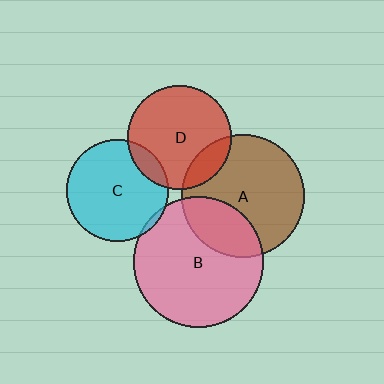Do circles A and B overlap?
Yes.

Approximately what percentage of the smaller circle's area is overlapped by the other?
Approximately 25%.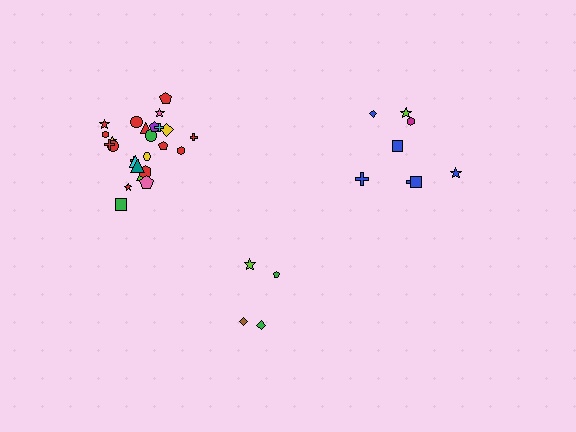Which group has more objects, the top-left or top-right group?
The top-left group.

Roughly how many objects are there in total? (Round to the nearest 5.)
Roughly 35 objects in total.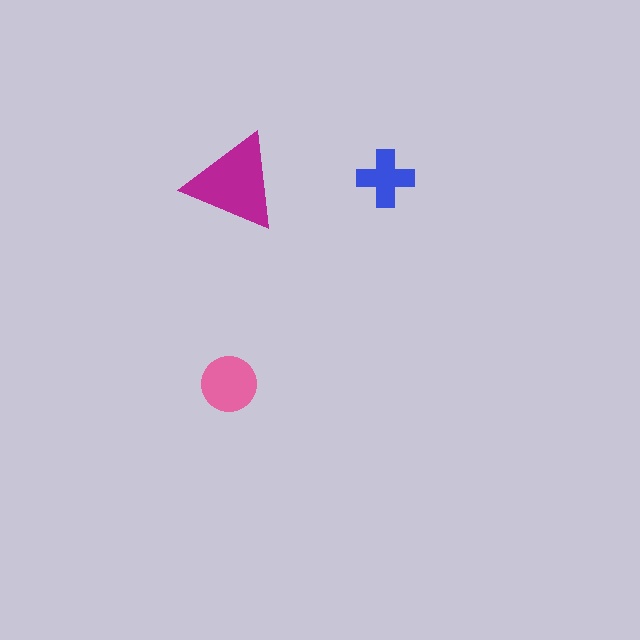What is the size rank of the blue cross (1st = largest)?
3rd.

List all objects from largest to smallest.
The magenta triangle, the pink circle, the blue cross.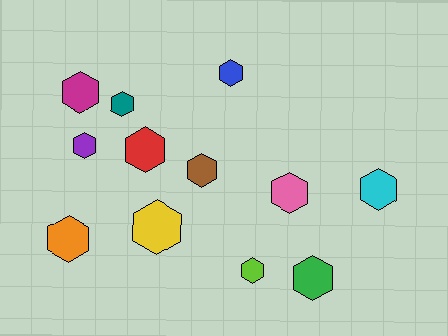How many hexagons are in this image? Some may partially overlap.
There are 12 hexagons.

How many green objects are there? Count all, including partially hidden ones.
There is 1 green object.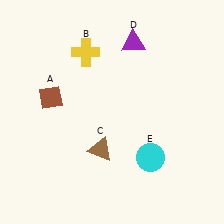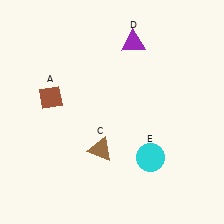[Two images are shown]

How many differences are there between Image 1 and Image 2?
There is 1 difference between the two images.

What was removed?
The yellow cross (B) was removed in Image 2.